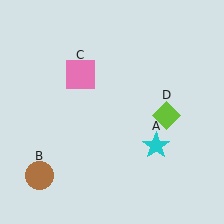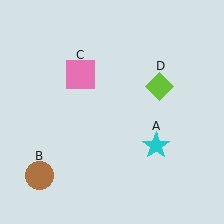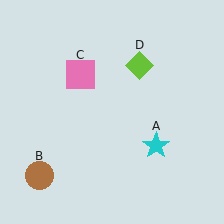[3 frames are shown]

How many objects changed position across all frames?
1 object changed position: lime diamond (object D).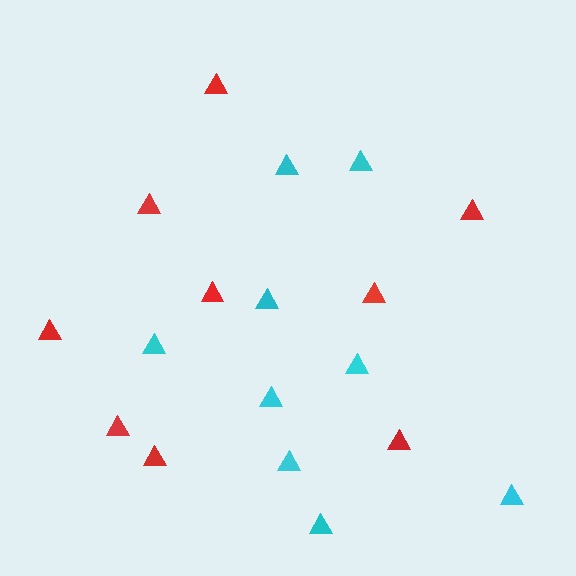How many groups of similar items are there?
There are 2 groups: one group of cyan triangles (9) and one group of red triangles (9).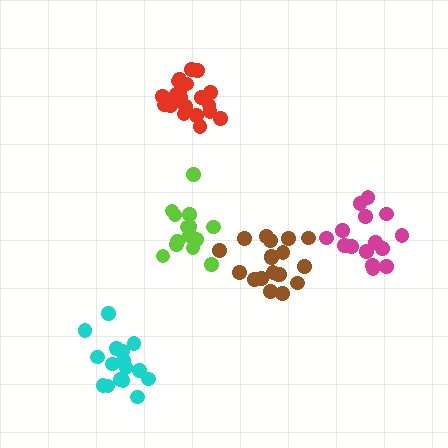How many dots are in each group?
Group 1: 19 dots, Group 2: 21 dots, Group 3: 16 dots, Group 4: 15 dots, Group 5: 15 dots (86 total).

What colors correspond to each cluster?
The clusters are colored: brown, red, cyan, magenta, lime.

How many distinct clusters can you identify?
There are 5 distinct clusters.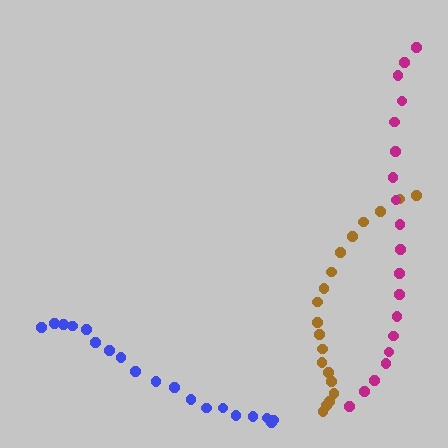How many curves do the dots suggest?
There are 3 distinct paths.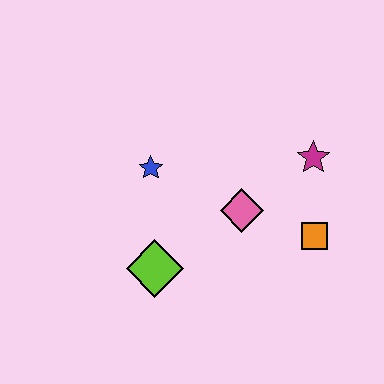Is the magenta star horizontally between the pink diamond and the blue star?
No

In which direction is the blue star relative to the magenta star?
The blue star is to the left of the magenta star.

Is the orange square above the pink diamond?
No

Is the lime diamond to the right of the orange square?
No